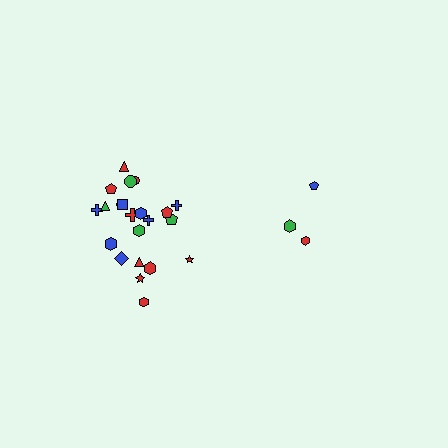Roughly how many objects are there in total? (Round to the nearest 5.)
Roughly 25 objects in total.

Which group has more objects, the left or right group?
The left group.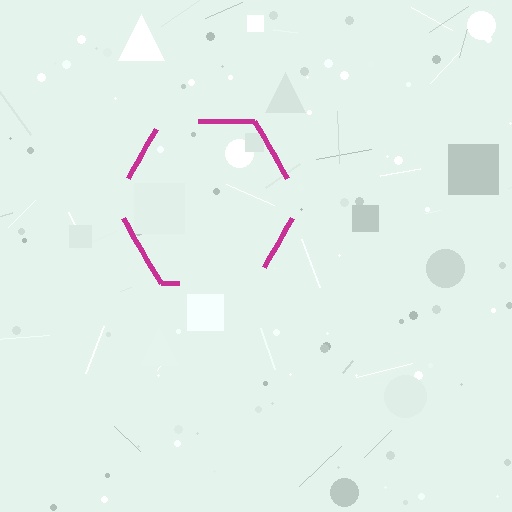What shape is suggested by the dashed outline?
The dashed outline suggests a hexagon.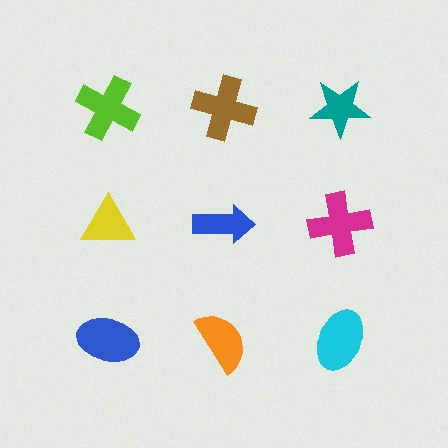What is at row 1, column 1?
A lime cross.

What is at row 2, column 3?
A magenta cross.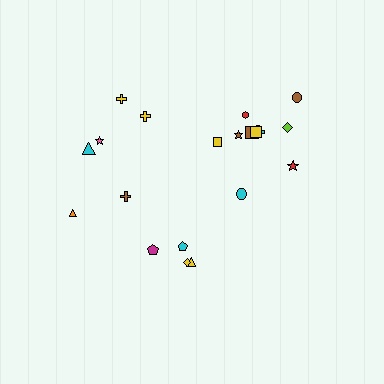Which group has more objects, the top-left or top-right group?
The top-right group.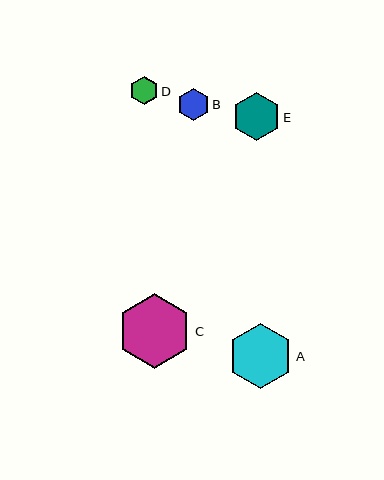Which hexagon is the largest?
Hexagon C is the largest with a size of approximately 75 pixels.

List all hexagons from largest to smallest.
From largest to smallest: C, A, E, B, D.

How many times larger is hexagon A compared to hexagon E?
Hexagon A is approximately 1.4 times the size of hexagon E.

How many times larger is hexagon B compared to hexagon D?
Hexagon B is approximately 1.1 times the size of hexagon D.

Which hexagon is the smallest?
Hexagon D is the smallest with a size of approximately 29 pixels.